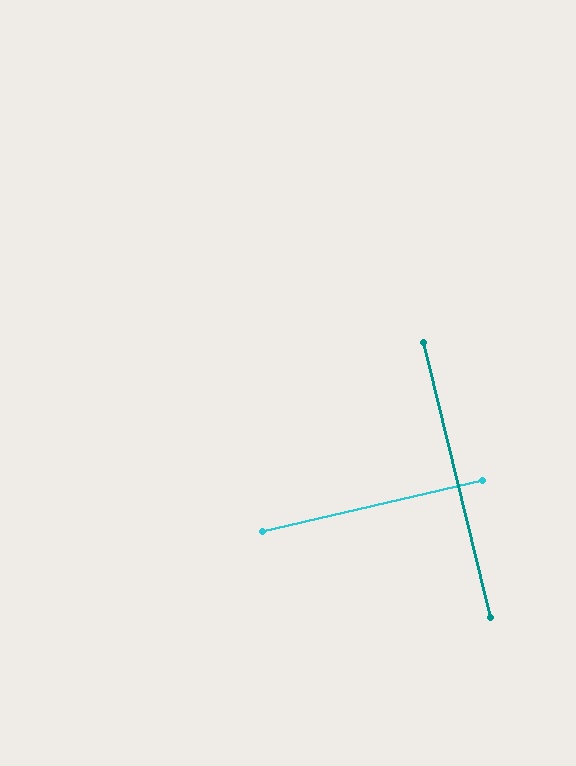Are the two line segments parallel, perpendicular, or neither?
Perpendicular — they meet at approximately 89°.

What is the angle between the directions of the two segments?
Approximately 89 degrees.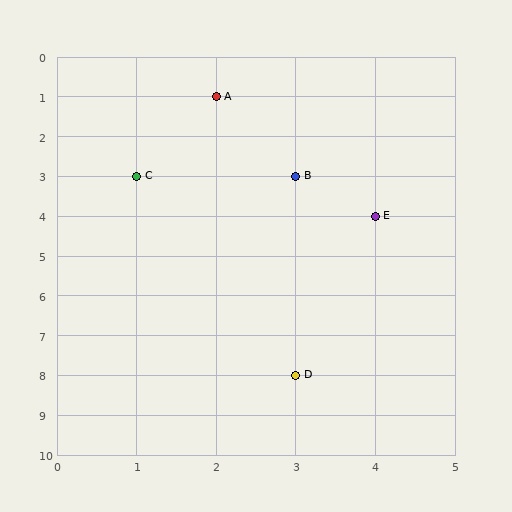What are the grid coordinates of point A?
Point A is at grid coordinates (2, 1).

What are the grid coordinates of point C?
Point C is at grid coordinates (1, 3).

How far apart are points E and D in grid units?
Points E and D are 1 column and 4 rows apart (about 4.1 grid units diagonally).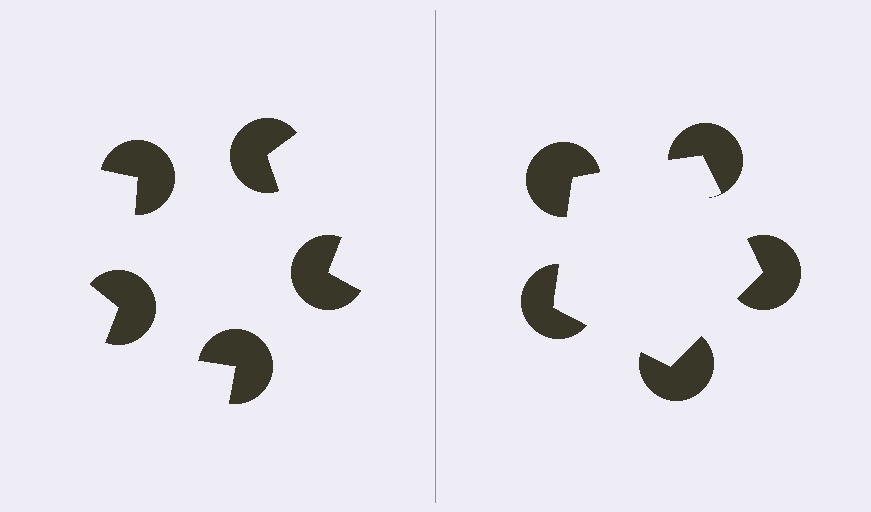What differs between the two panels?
The pac-man discs are positioned identically on both sides; only the wedge orientations differ. On the right they align to a pentagon; on the left they are misaligned.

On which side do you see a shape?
An illusory pentagon appears on the right side. On the left side the wedge cuts are rotated, so no coherent shape forms.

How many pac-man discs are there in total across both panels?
10 — 5 on each side.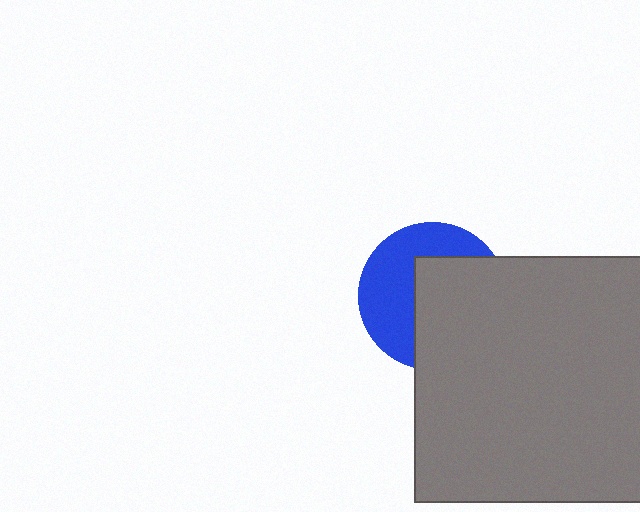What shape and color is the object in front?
The object in front is a gray rectangle.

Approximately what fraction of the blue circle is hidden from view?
Roughly 54% of the blue circle is hidden behind the gray rectangle.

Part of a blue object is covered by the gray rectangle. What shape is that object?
It is a circle.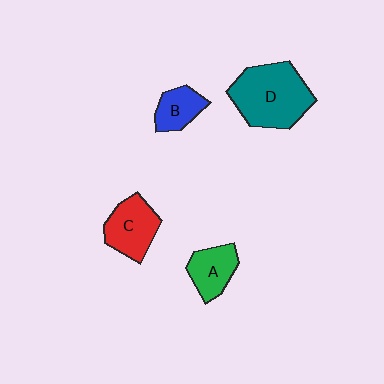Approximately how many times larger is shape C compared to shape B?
Approximately 1.5 times.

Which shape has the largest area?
Shape D (teal).